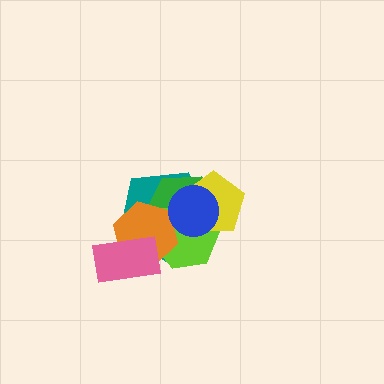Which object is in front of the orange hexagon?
The pink rectangle is in front of the orange hexagon.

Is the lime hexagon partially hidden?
Yes, it is partially covered by another shape.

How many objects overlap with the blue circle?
4 objects overlap with the blue circle.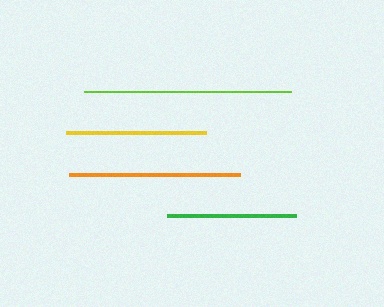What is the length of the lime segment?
The lime segment is approximately 207 pixels long.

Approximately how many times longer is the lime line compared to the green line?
The lime line is approximately 1.6 times the length of the green line.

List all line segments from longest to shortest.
From longest to shortest: lime, orange, yellow, green.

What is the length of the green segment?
The green segment is approximately 129 pixels long.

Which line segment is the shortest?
The green line is the shortest at approximately 129 pixels.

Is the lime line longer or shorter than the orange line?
The lime line is longer than the orange line.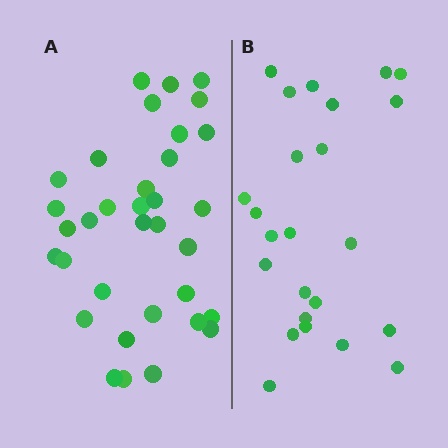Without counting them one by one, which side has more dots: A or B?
Region A (the left region) has more dots.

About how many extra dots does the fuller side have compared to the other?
Region A has roughly 10 or so more dots than region B.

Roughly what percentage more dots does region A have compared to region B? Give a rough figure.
About 40% more.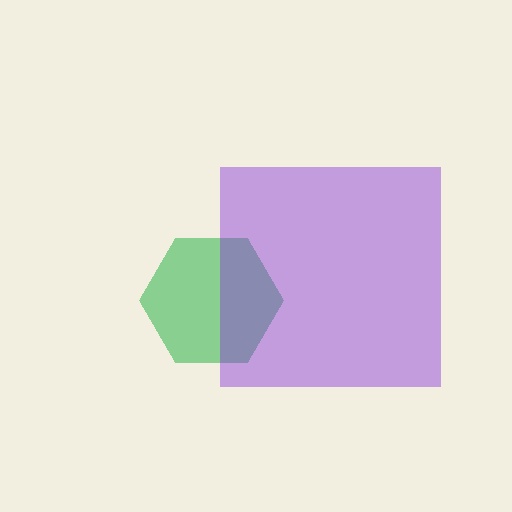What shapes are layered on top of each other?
The layered shapes are: a green hexagon, a purple square.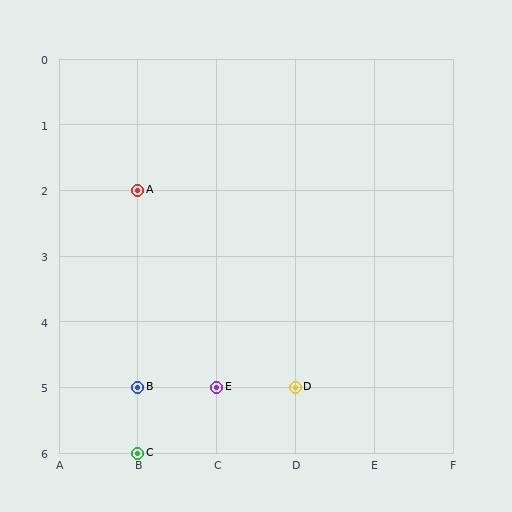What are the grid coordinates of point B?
Point B is at grid coordinates (B, 5).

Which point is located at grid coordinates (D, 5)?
Point D is at (D, 5).